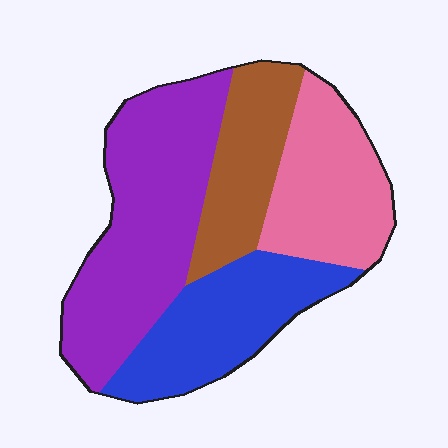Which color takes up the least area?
Brown, at roughly 15%.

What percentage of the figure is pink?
Pink takes up about one fifth (1/5) of the figure.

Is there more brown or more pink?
Pink.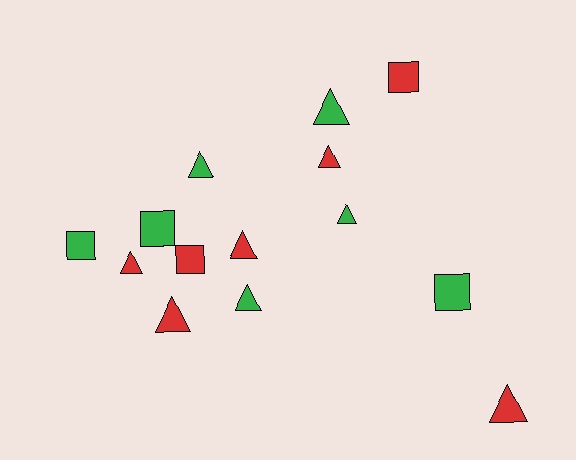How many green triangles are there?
There are 4 green triangles.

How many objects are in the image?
There are 14 objects.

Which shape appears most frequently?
Triangle, with 9 objects.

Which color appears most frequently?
Green, with 7 objects.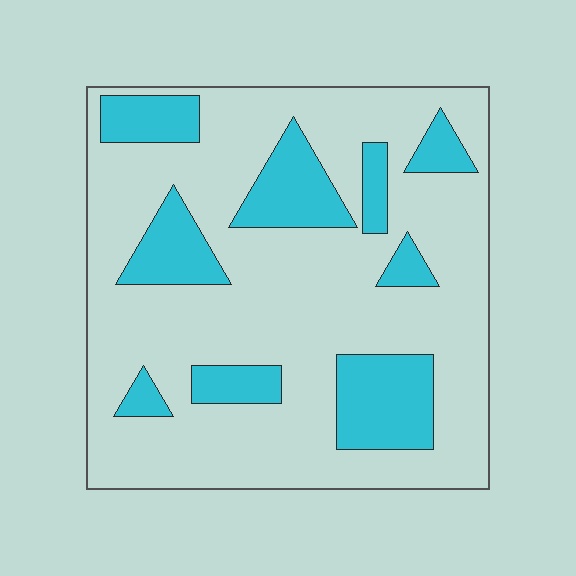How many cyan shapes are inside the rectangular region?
9.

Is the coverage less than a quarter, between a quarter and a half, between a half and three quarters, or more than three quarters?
Less than a quarter.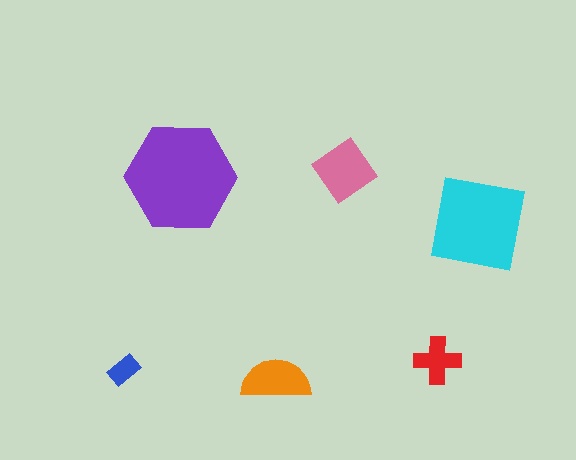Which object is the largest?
The purple hexagon.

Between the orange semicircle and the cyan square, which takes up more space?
The cyan square.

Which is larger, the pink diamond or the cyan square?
The cyan square.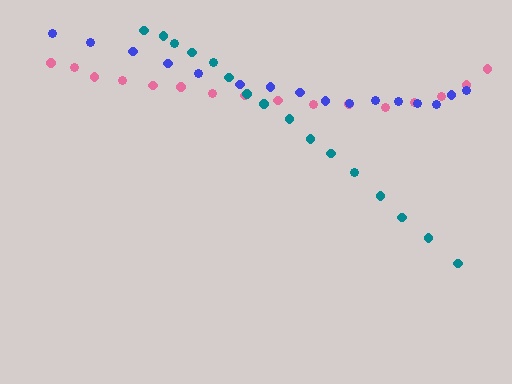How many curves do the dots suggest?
There are 3 distinct paths.